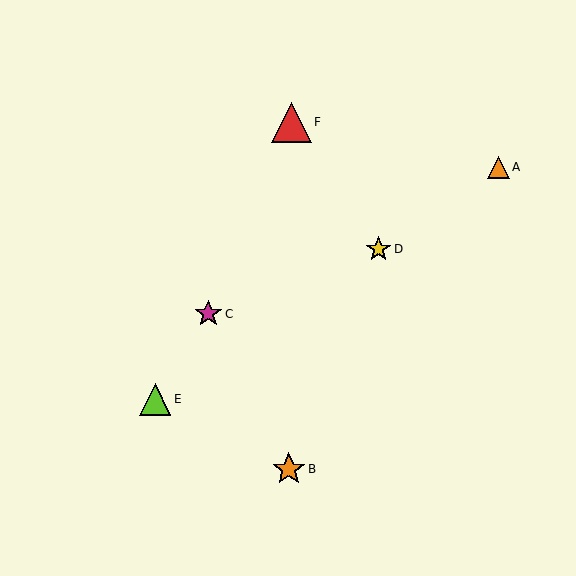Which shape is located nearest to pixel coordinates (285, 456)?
The orange star (labeled B) at (289, 469) is nearest to that location.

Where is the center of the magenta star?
The center of the magenta star is at (208, 314).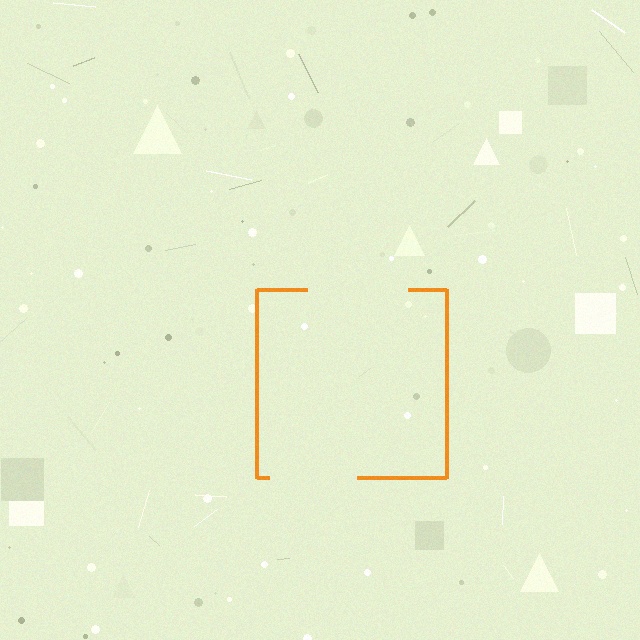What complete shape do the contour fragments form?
The contour fragments form a square.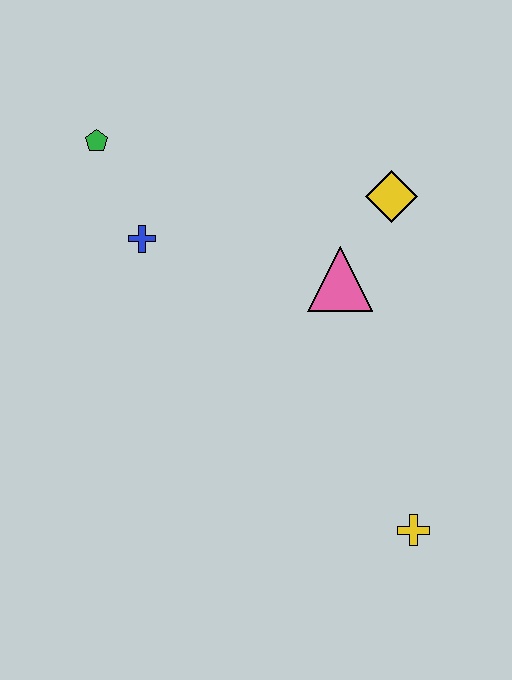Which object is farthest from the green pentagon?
The yellow cross is farthest from the green pentagon.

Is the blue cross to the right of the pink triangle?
No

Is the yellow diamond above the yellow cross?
Yes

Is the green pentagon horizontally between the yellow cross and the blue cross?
No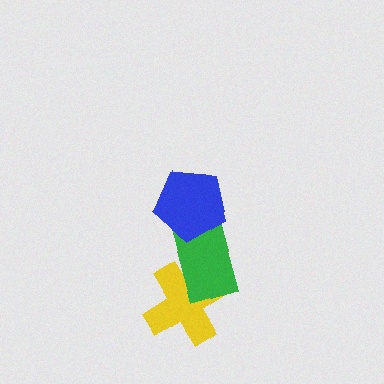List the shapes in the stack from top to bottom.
From top to bottom: the blue pentagon, the green rectangle, the yellow cross.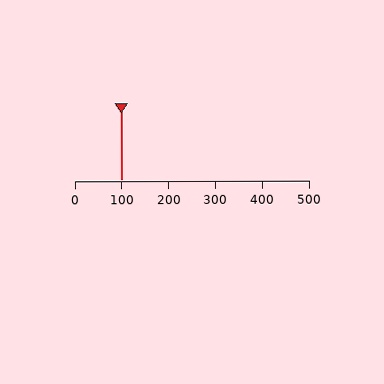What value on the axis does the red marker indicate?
The marker indicates approximately 100.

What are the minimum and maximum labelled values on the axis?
The axis runs from 0 to 500.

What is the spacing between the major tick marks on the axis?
The major ticks are spaced 100 apart.